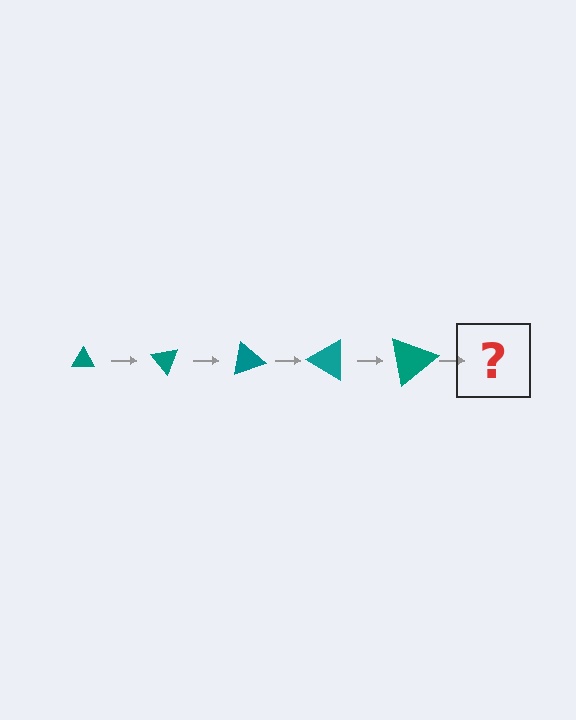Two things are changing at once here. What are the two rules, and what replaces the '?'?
The two rules are that the triangle grows larger each step and it rotates 50 degrees each step. The '?' should be a triangle, larger than the previous one and rotated 250 degrees from the start.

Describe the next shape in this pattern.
It should be a triangle, larger than the previous one and rotated 250 degrees from the start.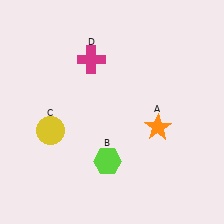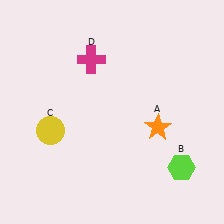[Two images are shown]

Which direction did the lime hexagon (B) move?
The lime hexagon (B) moved right.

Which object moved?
The lime hexagon (B) moved right.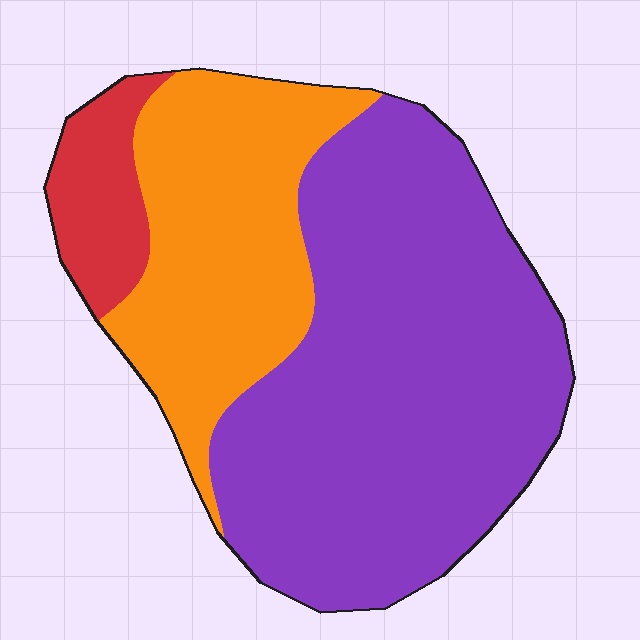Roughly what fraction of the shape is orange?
Orange covers around 30% of the shape.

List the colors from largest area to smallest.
From largest to smallest: purple, orange, red.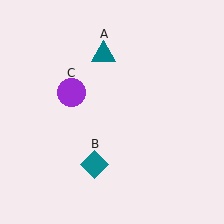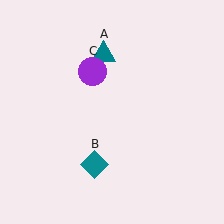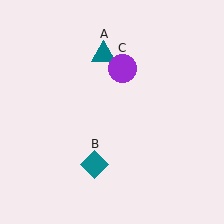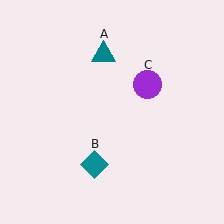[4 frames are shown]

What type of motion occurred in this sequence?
The purple circle (object C) rotated clockwise around the center of the scene.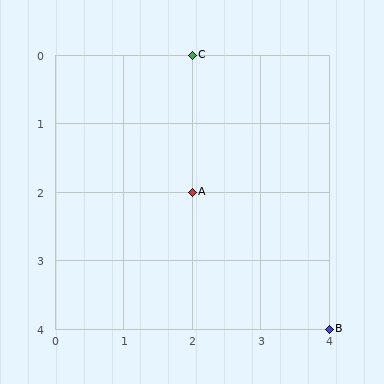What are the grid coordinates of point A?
Point A is at grid coordinates (2, 2).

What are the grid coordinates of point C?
Point C is at grid coordinates (2, 0).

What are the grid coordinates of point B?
Point B is at grid coordinates (4, 4).